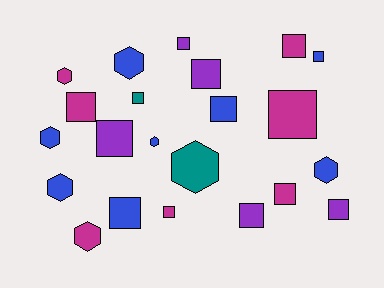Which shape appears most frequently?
Square, with 14 objects.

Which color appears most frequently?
Blue, with 8 objects.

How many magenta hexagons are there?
There are 2 magenta hexagons.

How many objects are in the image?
There are 22 objects.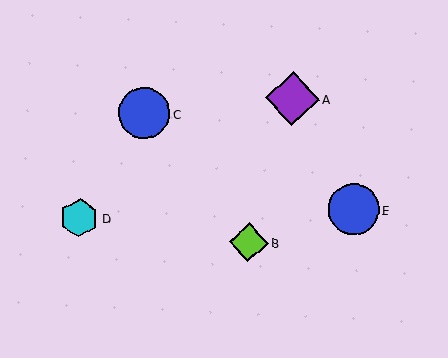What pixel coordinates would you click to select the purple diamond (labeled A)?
Click at (292, 98) to select the purple diamond A.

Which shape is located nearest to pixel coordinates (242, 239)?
The lime diamond (labeled B) at (249, 243) is nearest to that location.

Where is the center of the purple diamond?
The center of the purple diamond is at (292, 98).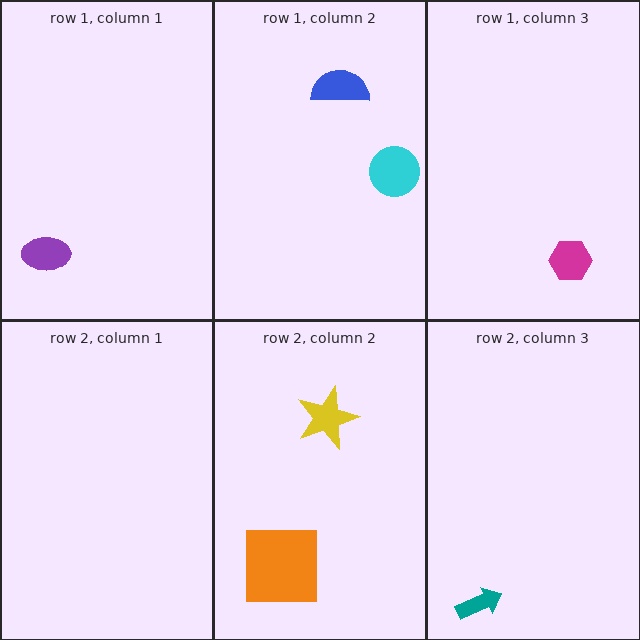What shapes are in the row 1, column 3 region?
The magenta hexagon.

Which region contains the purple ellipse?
The row 1, column 1 region.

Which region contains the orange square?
The row 2, column 2 region.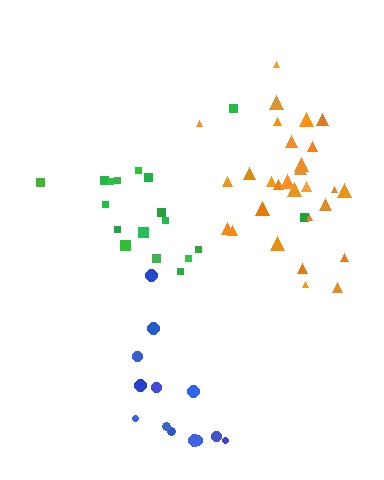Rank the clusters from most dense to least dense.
green, orange, blue.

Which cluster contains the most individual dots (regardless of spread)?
Orange (29).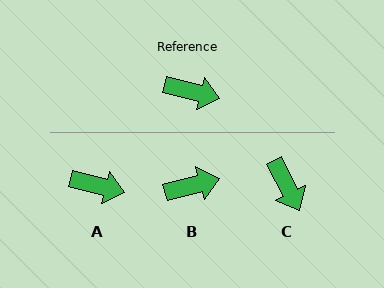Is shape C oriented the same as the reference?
No, it is off by about 49 degrees.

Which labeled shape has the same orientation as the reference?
A.